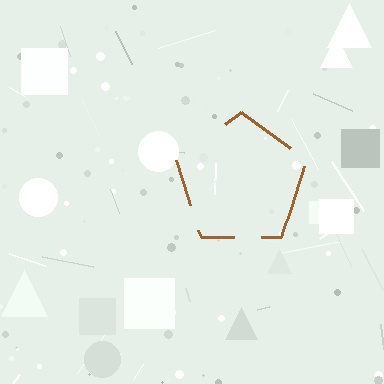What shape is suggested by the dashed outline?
The dashed outline suggests a pentagon.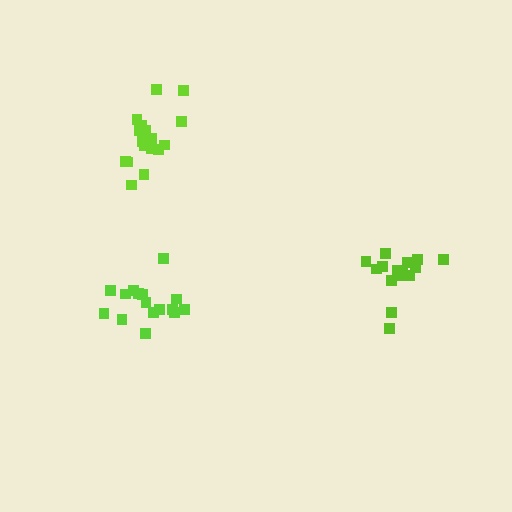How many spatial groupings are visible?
There are 3 spatial groupings.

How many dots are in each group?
Group 1: 15 dots, Group 2: 16 dots, Group 3: 17 dots (48 total).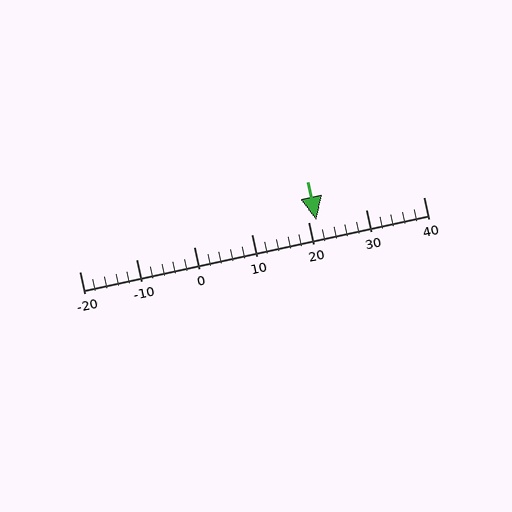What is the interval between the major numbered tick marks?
The major tick marks are spaced 10 units apart.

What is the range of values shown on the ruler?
The ruler shows values from -20 to 40.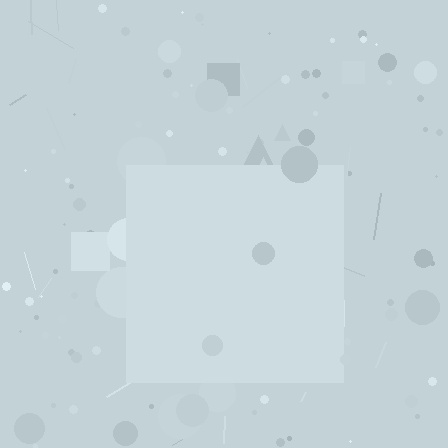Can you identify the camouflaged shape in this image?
The camouflaged shape is a square.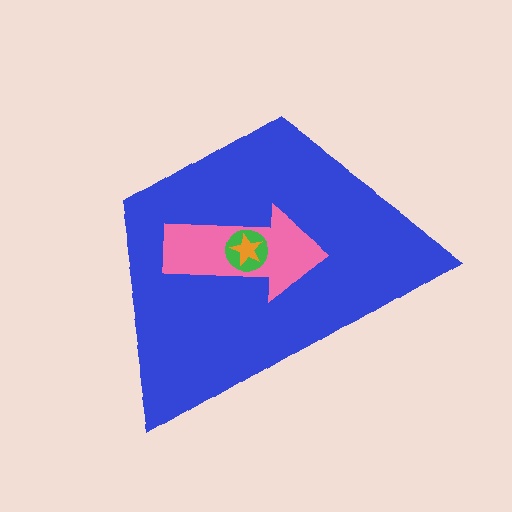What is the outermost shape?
The blue trapezoid.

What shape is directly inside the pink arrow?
The green circle.